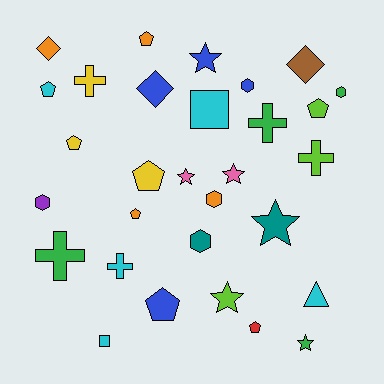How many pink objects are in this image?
There are 2 pink objects.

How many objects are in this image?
There are 30 objects.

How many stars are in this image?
There are 6 stars.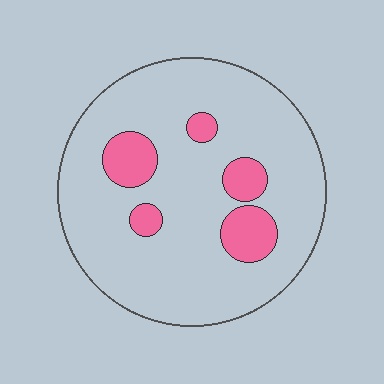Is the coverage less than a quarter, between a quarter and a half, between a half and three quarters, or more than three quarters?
Less than a quarter.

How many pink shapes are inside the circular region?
5.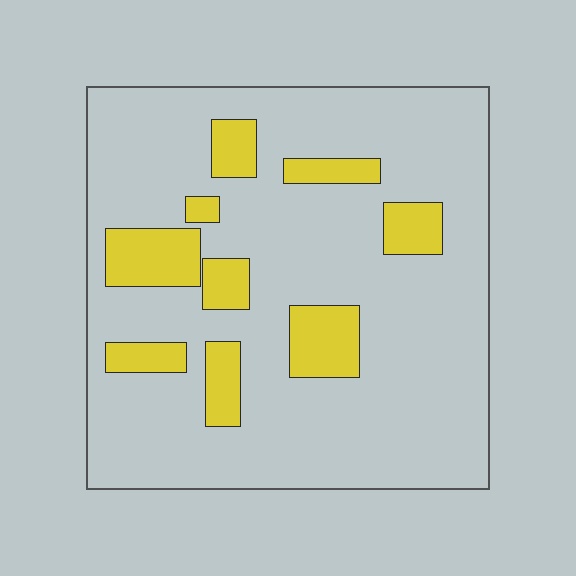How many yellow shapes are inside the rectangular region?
9.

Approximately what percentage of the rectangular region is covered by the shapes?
Approximately 15%.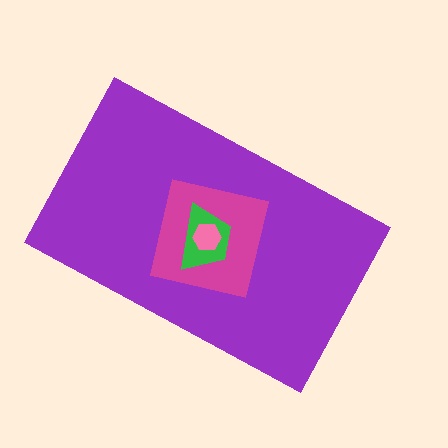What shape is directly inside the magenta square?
The green trapezoid.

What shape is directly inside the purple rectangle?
The magenta square.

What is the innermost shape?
The pink hexagon.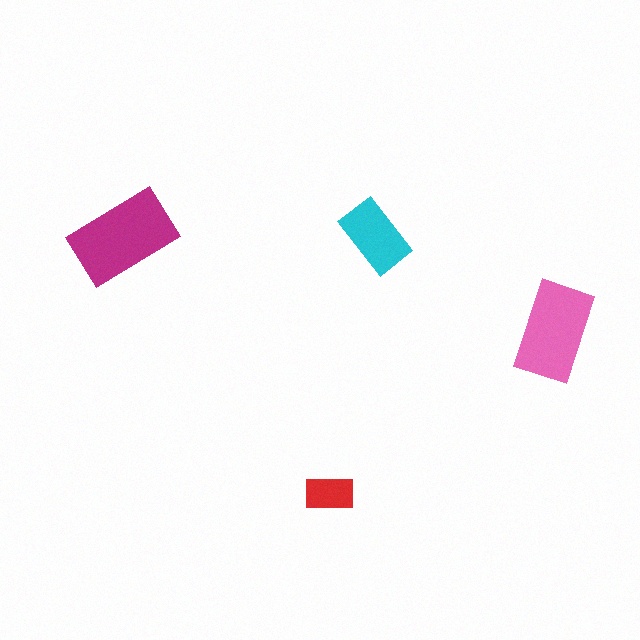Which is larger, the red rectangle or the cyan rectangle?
The cyan one.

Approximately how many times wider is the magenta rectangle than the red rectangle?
About 2 times wider.